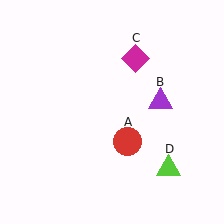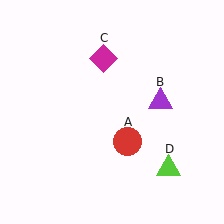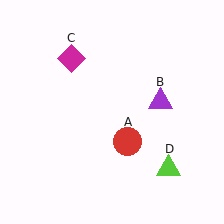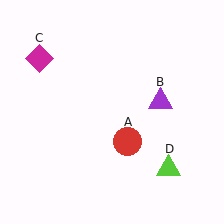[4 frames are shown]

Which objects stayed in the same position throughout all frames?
Red circle (object A) and purple triangle (object B) and lime triangle (object D) remained stationary.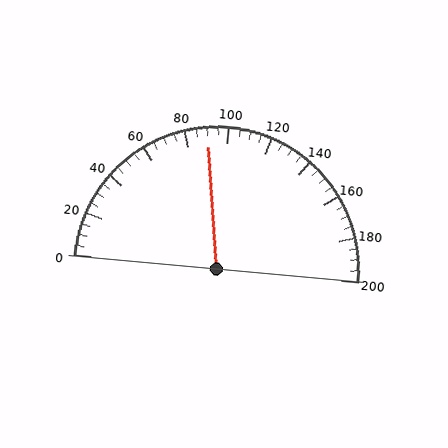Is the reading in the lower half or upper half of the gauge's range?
The reading is in the lower half of the range (0 to 200).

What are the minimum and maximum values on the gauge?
The gauge ranges from 0 to 200.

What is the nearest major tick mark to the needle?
The nearest major tick mark is 80.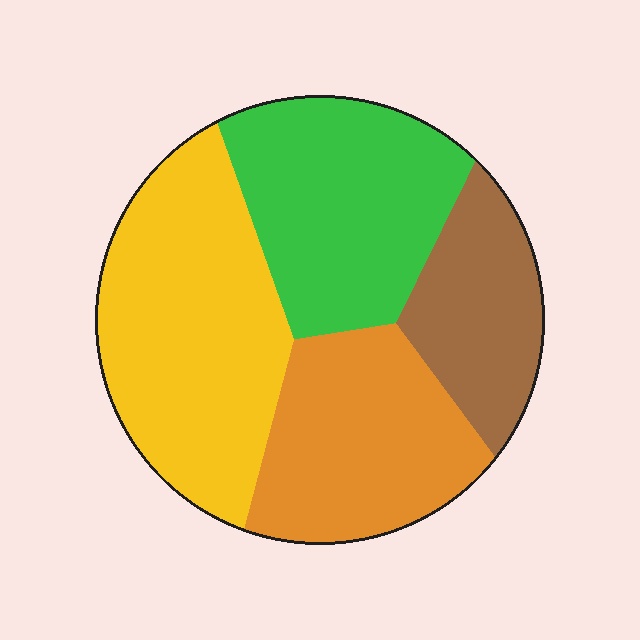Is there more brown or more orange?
Orange.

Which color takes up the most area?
Yellow, at roughly 35%.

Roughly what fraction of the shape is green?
Green takes up between a quarter and a half of the shape.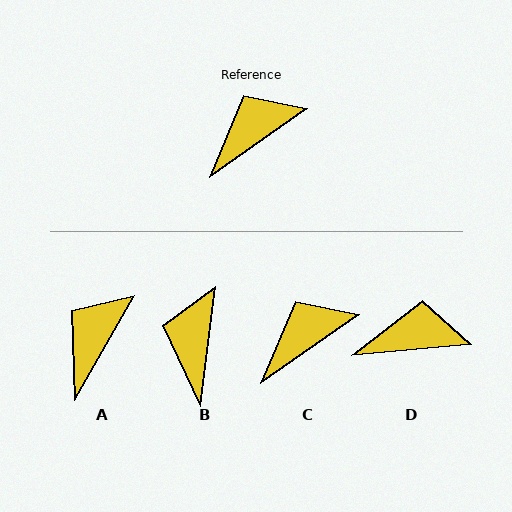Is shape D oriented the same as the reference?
No, it is off by about 30 degrees.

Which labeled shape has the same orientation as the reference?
C.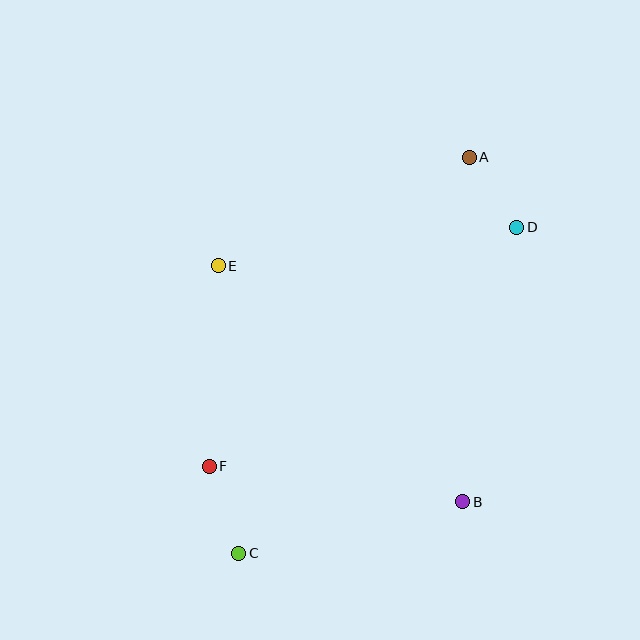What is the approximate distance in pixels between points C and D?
The distance between C and D is approximately 429 pixels.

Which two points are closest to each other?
Points A and D are closest to each other.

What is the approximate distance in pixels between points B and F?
The distance between B and F is approximately 256 pixels.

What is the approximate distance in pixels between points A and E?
The distance between A and E is approximately 273 pixels.